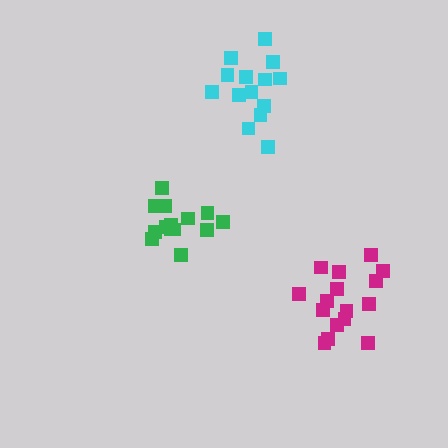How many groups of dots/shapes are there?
There are 3 groups.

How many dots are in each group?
Group 1: 14 dots, Group 2: 14 dots, Group 3: 16 dots (44 total).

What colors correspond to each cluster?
The clusters are colored: green, cyan, magenta.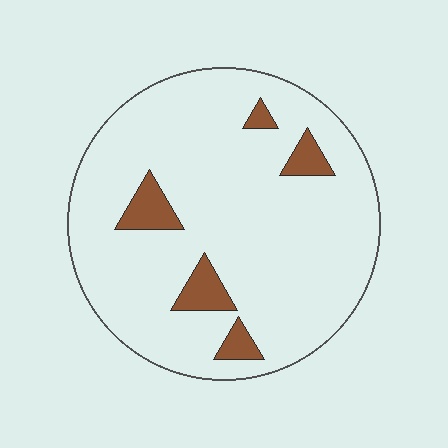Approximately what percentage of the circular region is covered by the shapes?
Approximately 10%.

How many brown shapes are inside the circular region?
5.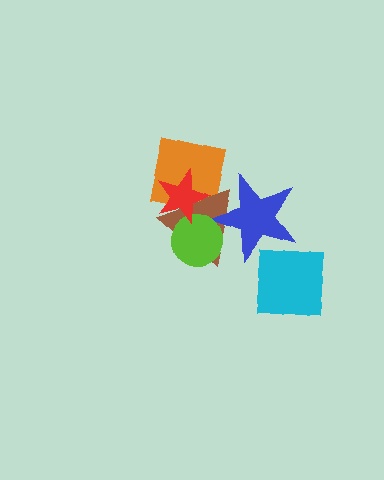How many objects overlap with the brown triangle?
4 objects overlap with the brown triangle.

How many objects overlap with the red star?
3 objects overlap with the red star.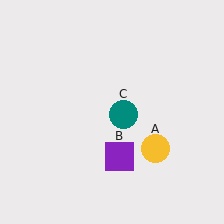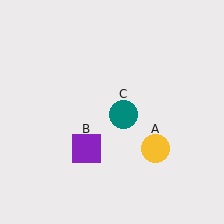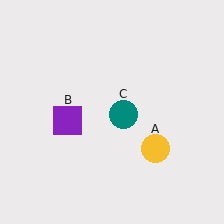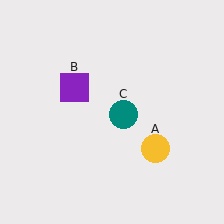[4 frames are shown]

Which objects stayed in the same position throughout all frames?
Yellow circle (object A) and teal circle (object C) remained stationary.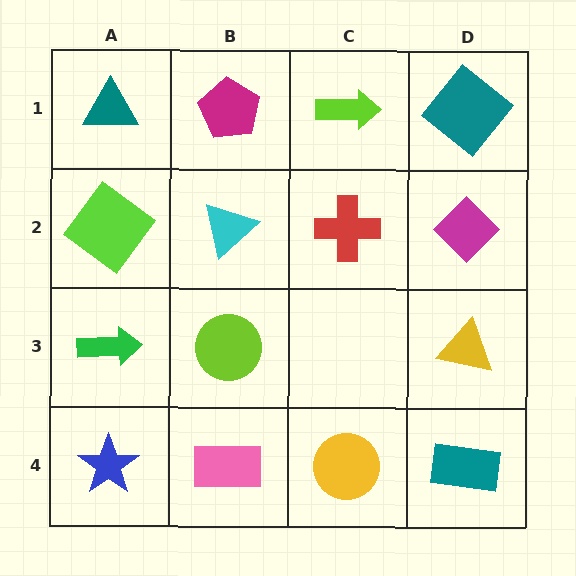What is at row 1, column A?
A teal triangle.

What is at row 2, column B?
A cyan triangle.